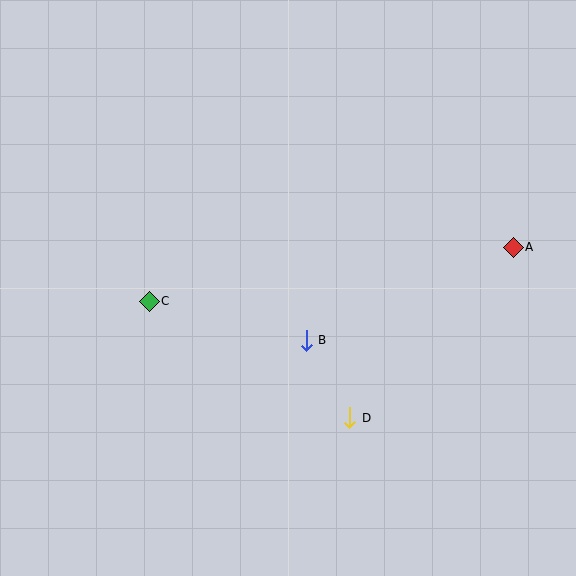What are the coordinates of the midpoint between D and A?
The midpoint between D and A is at (431, 332).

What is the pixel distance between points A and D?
The distance between A and D is 236 pixels.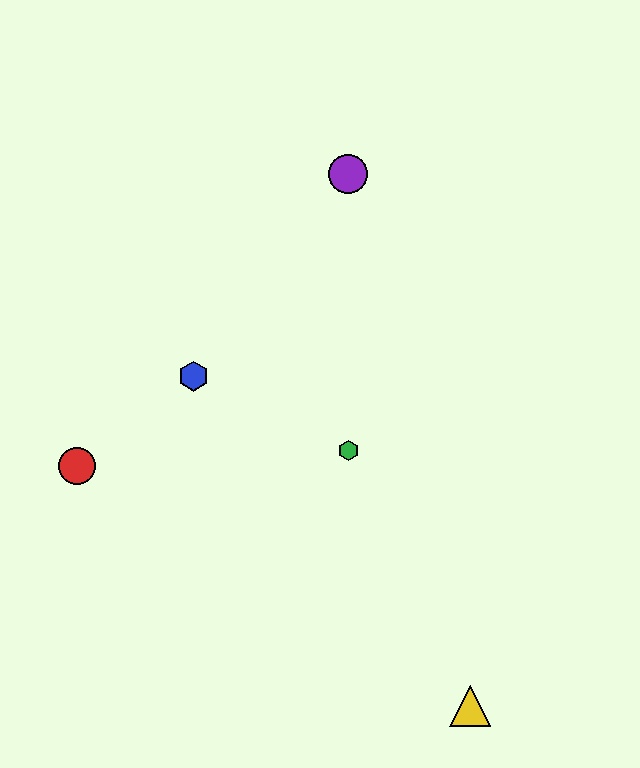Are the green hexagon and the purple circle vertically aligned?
Yes, both are at x≈348.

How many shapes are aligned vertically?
2 shapes (the green hexagon, the purple circle) are aligned vertically.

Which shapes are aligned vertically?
The green hexagon, the purple circle are aligned vertically.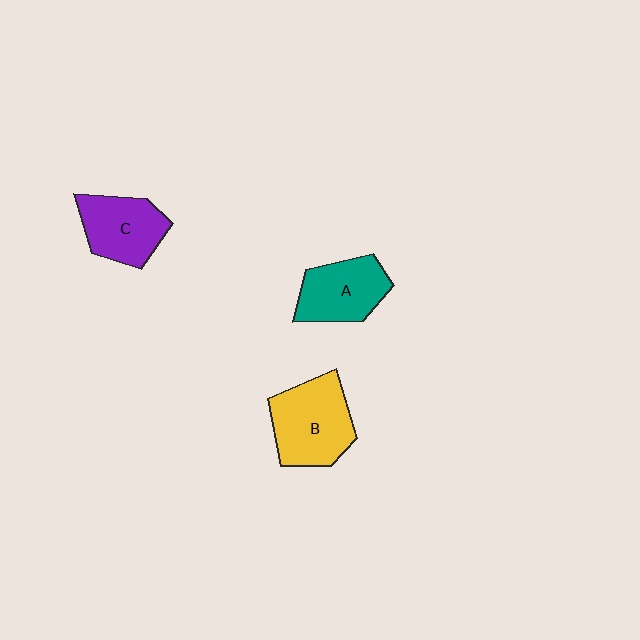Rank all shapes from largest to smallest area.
From largest to smallest: B (yellow), A (teal), C (purple).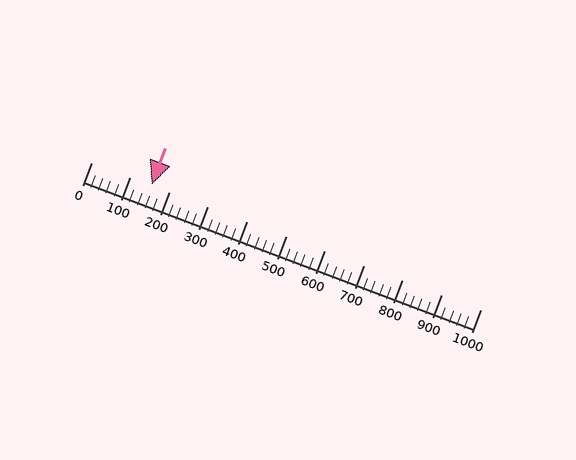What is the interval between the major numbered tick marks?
The major tick marks are spaced 100 units apart.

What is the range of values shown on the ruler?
The ruler shows values from 0 to 1000.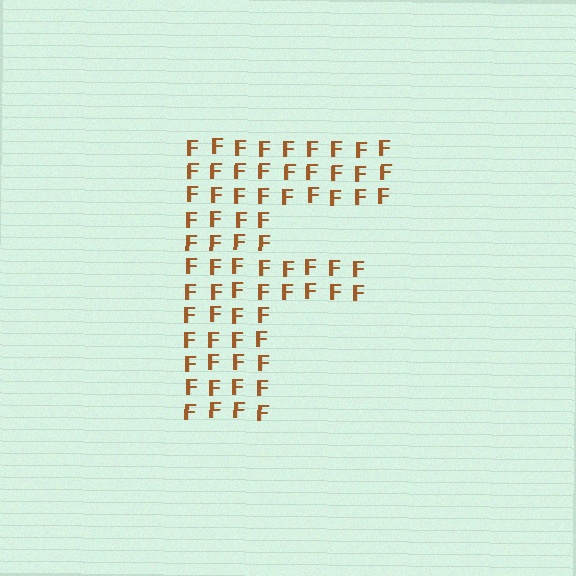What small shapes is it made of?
It is made of small letter F's.